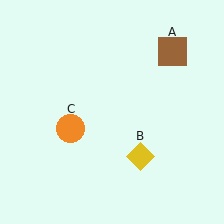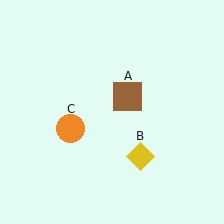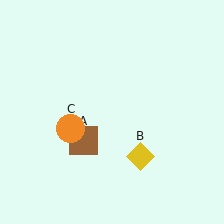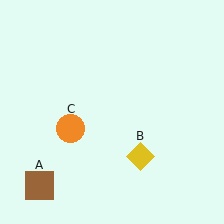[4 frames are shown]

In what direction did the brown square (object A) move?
The brown square (object A) moved down and to the left.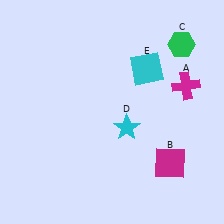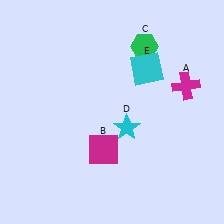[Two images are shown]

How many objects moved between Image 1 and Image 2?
2 objects moved between the two images.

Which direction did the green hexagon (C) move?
The green hexagon (C) moved left.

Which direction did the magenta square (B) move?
The magenta square (B) moved left.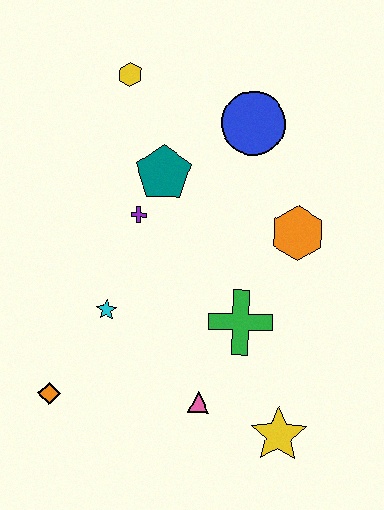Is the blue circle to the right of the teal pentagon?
Yes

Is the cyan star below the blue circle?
Yes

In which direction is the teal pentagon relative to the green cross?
The teal pentagon is above the green cross.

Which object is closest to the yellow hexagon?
The teal pentagon is closest to the yellow hexagon.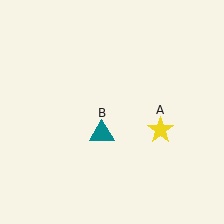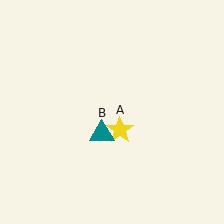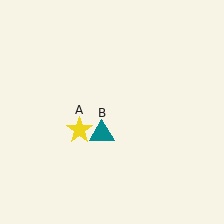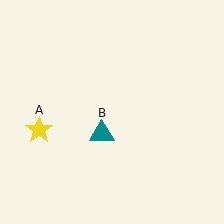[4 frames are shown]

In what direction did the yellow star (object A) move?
The yellow star (object A) moved left.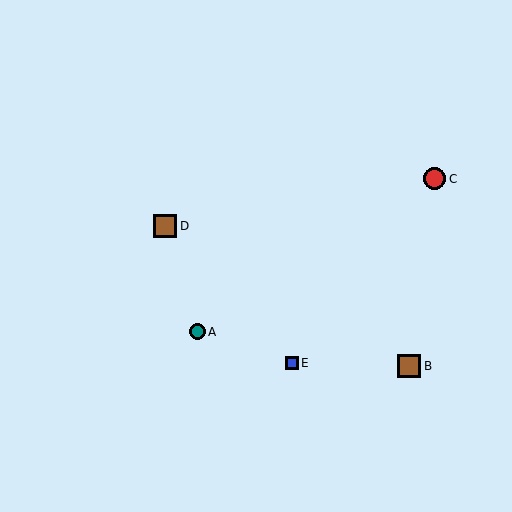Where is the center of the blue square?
The center of the blue square is at (292, 363).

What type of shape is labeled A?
Shape A is a teal circle.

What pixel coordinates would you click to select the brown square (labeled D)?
Click at (165, 226) to select the brown square D.